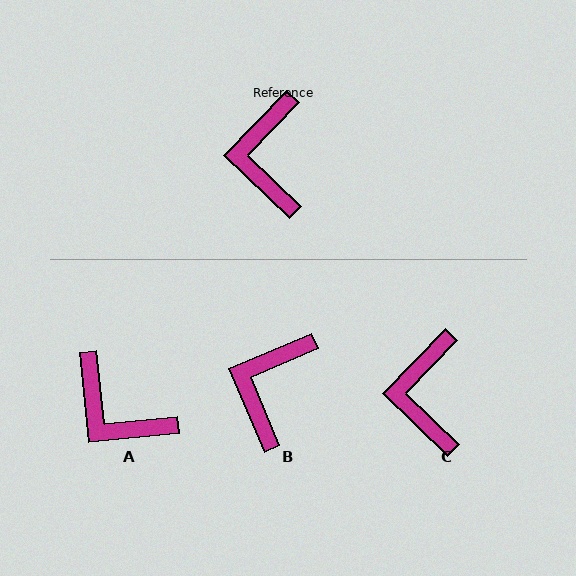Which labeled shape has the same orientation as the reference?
C.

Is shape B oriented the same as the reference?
No, it is off by about 23 degrees.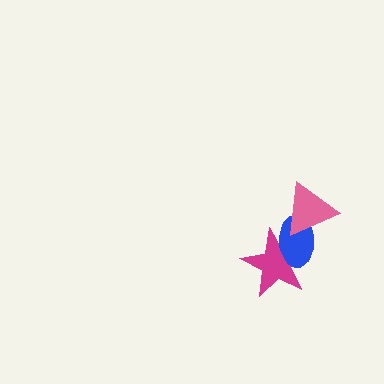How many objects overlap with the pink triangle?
1 object overlaps with the pink triangle.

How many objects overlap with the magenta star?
1 object overlaps with the magenta star.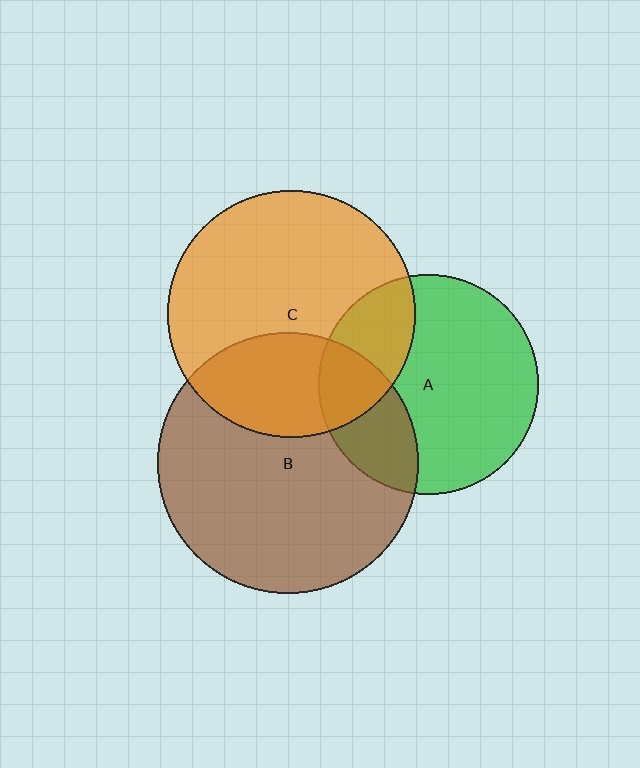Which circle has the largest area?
Circle B (brown).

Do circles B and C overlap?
Yes.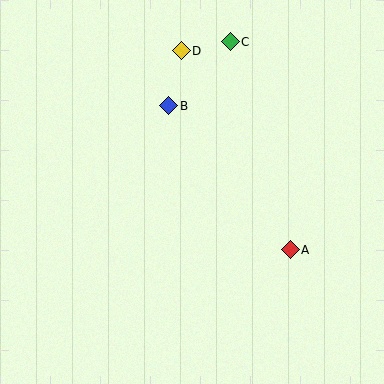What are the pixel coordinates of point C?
Point C is at (230, 42).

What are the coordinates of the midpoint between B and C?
The midpoint between B and C is at (199, 74).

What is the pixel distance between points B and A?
The distance between B and A is 188 pixels.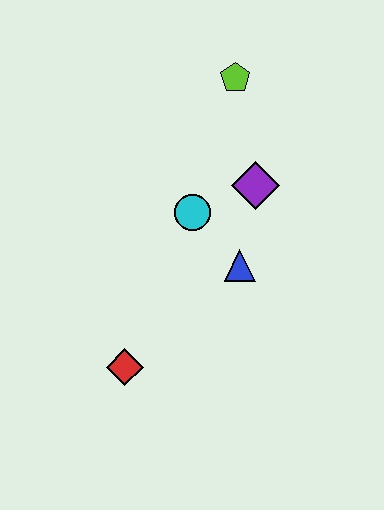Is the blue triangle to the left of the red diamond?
No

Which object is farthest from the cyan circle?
The red diamond is farthest from the cyan circle.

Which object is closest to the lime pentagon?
The purple diamond is closest to the lime pentagon.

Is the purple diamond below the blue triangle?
No